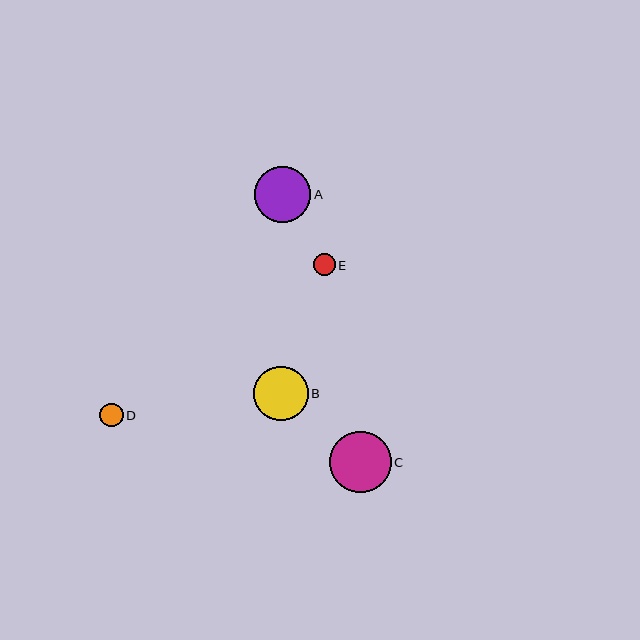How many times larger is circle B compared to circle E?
Circle B is approximately 2.5 times the size of circle E.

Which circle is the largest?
Circle C is the largest with a size of approximately 61 pixels.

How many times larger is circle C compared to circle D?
Circle C is approximately 2.6 times the size of circle D.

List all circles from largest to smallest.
From largest to smallest: C, A, B, D, E.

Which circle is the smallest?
Circle E is the smallest with a size of approximately 22 pixels.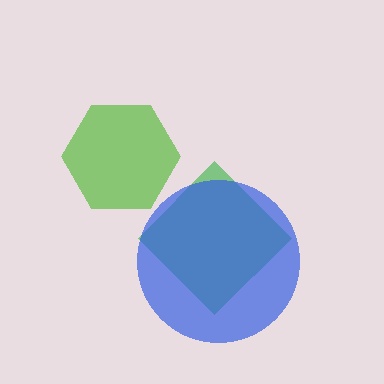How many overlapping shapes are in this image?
There are 3 overlapping shapes in the image.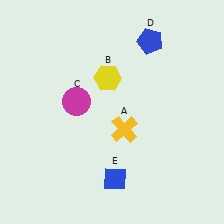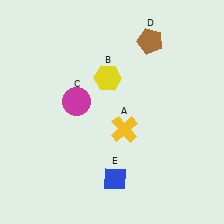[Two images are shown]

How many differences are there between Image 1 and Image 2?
There is 1 difference between the two images.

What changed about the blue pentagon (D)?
In Image 1, D is blue. In Image 2, it changed to brown.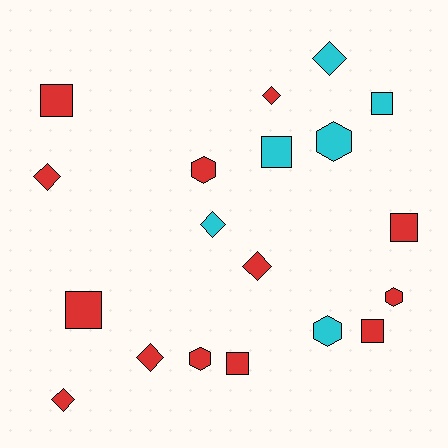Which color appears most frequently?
Red, with 13 objects.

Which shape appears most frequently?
Square, with 7 objects.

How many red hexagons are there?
There are 3 red hexagons.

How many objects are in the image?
There are 19 objects.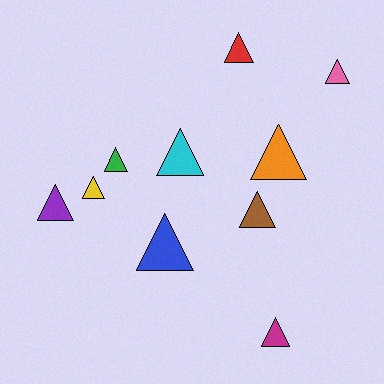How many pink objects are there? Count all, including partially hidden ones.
There is 1 pink object.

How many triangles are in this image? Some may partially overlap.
There are 10 triangles.